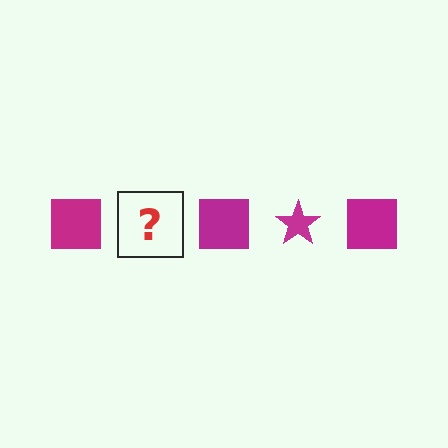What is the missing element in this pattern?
The missing element is a magenta star.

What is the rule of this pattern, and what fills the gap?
The rule is that the pattern cycles through square, star shapes in magenta. The gap should be filled with a magenta star.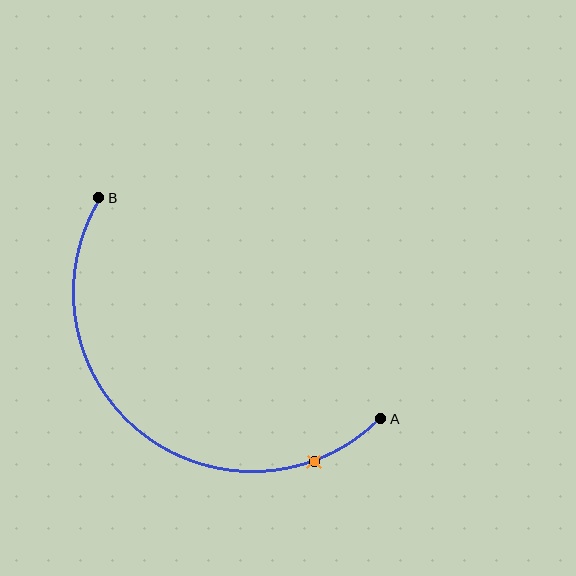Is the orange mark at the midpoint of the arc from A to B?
No. The orange mark lies on the arc but is closer to endpoint A. The arc midpoint would be at the point on the curve equidistant along the arc from both A and B.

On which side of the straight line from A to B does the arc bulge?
The arc bulges below and to the left of the straight line connecting A and B.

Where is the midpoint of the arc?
The arc midpoint is the point on the curve farthest from the straight line joining A and B. It sits below and to the left of that line.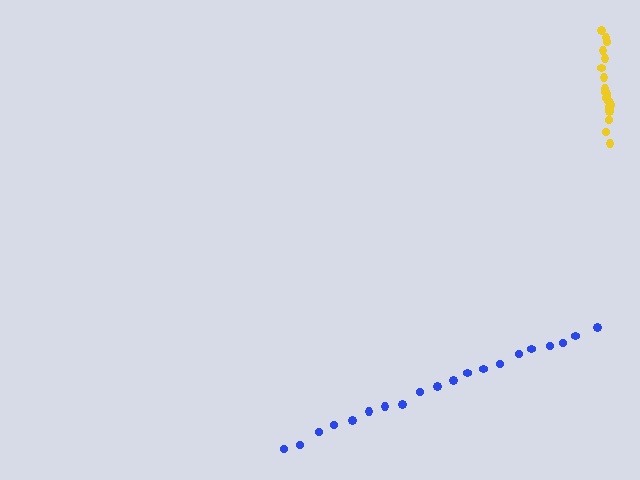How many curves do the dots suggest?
There are 2 distinct paths.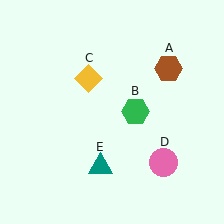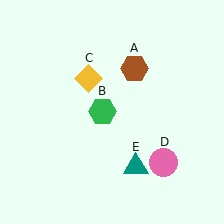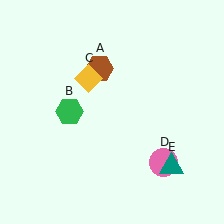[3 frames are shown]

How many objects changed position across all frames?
3 objects changed position: brown hexagon (object A), green hexagon (object B), teal triangle (object E).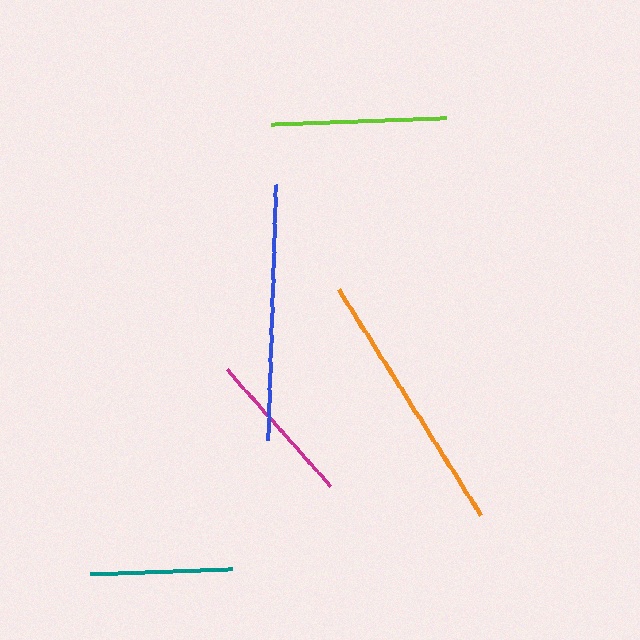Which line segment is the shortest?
The teal line is the shortest at approximately 142 pixels.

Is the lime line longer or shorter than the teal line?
The lime line is longer than the teal line.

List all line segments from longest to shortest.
From longest to shortest: orange, blue, lime, magenta, teal.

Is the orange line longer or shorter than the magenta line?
The orange line is longer than the magenta line.